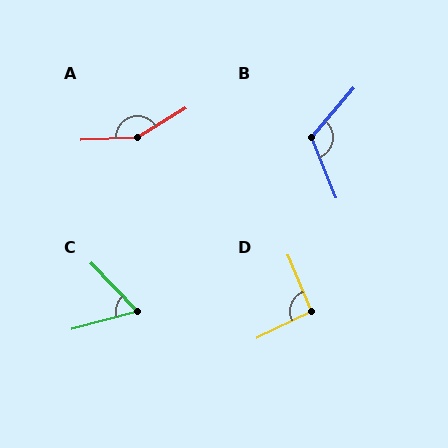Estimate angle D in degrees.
Approximately 93 degrees.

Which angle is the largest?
A, at approximately 152 degrees.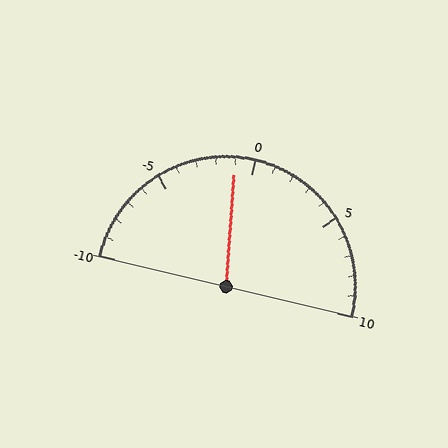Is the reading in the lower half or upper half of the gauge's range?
The reading is in the lower half of the range (-10 to 10).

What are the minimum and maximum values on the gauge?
The gauge ranges from -10 to 10.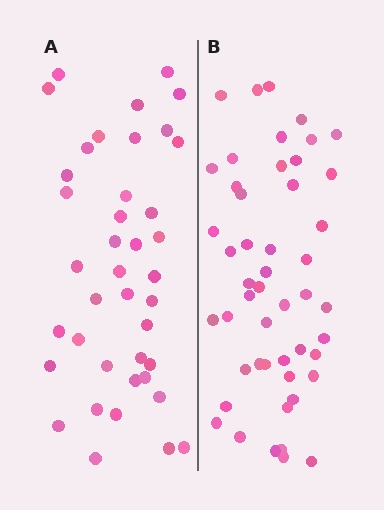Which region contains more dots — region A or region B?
Region B (the right region) has more dots.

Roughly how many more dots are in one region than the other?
Region B has roughly 8 or so more dots than region A.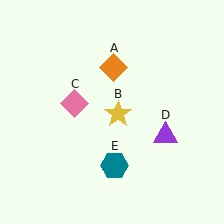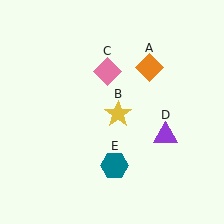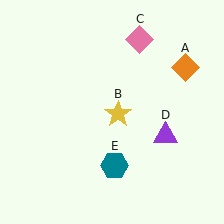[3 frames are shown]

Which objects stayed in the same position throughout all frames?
Yellow star (object B) and purple triangle (object D) and teal hexagon (object E) remained stationary.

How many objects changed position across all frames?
2 objects changed position: orange diamond (object A), pink diamond (object C).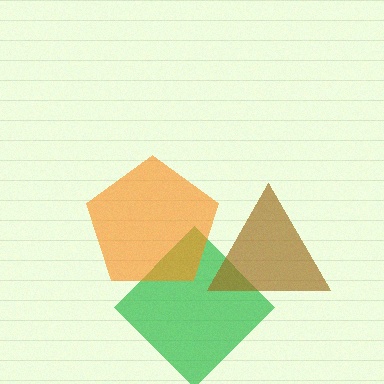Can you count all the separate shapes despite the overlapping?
Yes, there are 3 separate shapes.